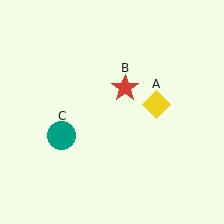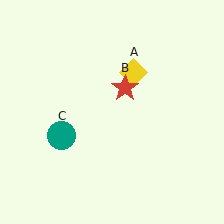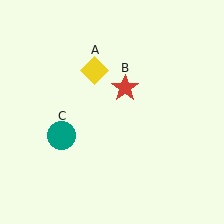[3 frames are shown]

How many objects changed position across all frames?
1 object changed position: yellow diamond (object A).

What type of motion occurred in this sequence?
The yellow diamond (object A) rotated counterclockwise around the center of the scene.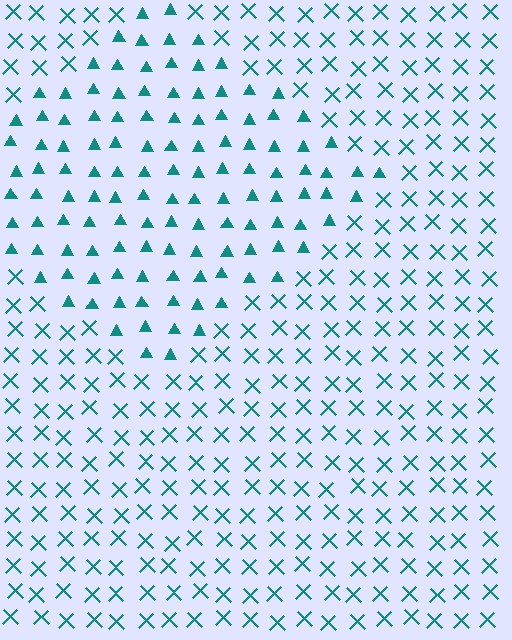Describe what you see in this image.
The image is filled with small teal elements arranged in a uniform grid. A diamond-shaped region contains triangles, while the surrounding area contains X marks. The boundary is defined purely by the change in element shape.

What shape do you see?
I see a diamond.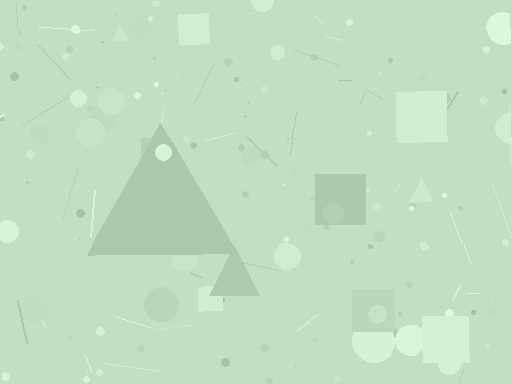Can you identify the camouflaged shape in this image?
The camouflaged shape is a triangle.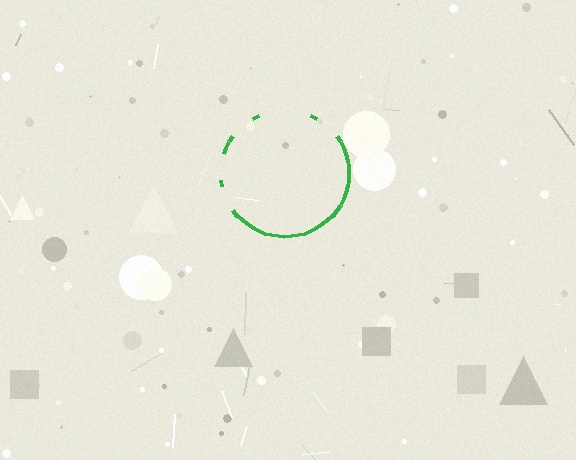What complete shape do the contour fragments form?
The contour fragments form a circle.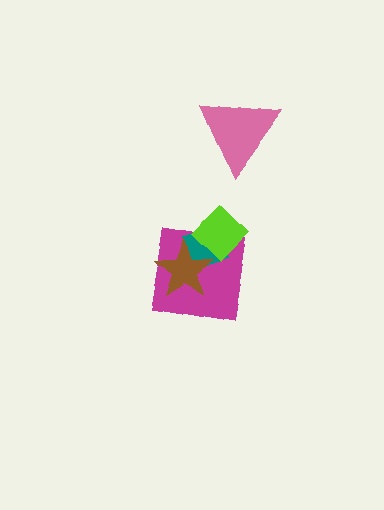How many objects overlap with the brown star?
3 objects overlap with the brown star.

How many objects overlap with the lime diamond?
3 objects overlap with the lime diamond.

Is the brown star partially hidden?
Yes, it is partially covered by another shape.